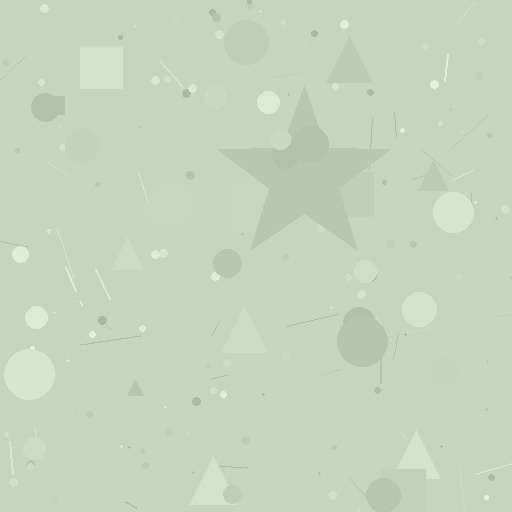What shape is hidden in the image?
A star is hidden in the image.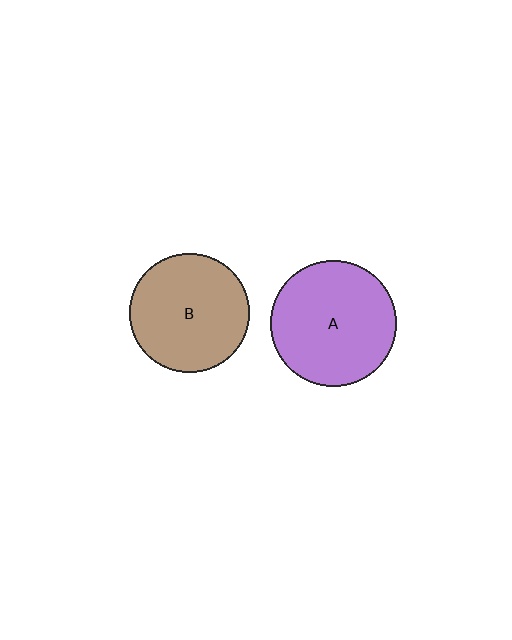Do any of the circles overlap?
No, none of the circles overlap.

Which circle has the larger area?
Circle A (purple).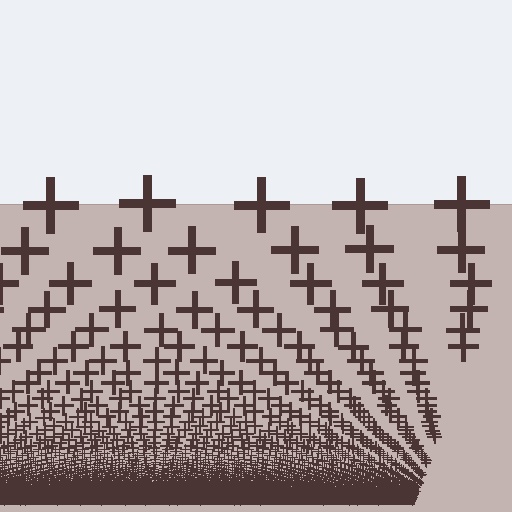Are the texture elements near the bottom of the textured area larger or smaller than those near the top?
Smaller. The gradient is inverted — elements near the bottom are smaller and denser.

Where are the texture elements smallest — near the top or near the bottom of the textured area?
Near the bottom.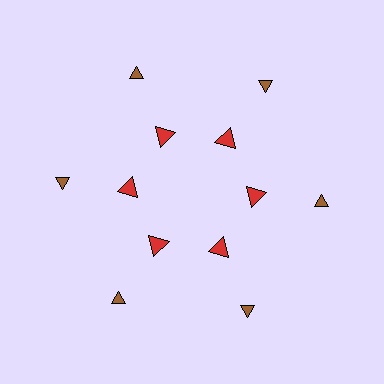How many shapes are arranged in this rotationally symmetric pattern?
There are 12 shapes, arranged in 6 groups of 2.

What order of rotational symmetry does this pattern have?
This pattern has 6-fold rotational symmetry.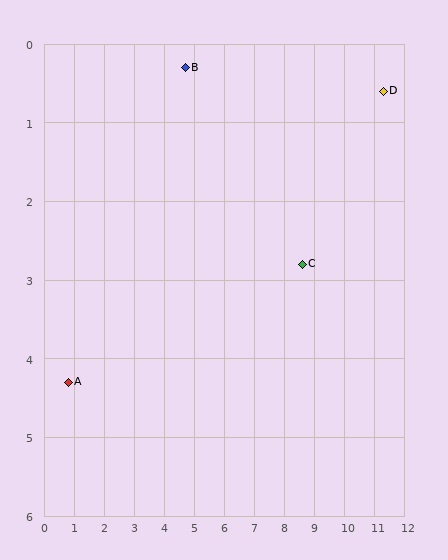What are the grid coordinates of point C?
Point C is at approximately (8.6, 2.8).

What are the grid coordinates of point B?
Point B is at approximately (4.7, 0.3).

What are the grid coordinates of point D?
Point D is at approximately (11.3, 0.6).